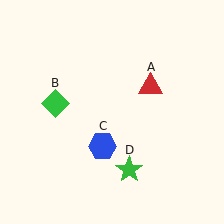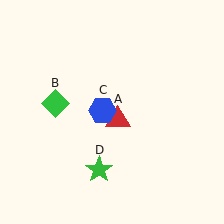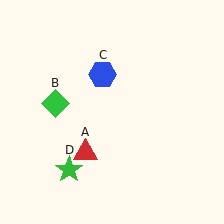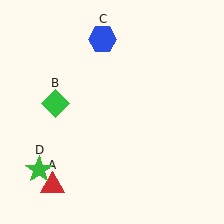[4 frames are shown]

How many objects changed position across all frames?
3 objects changed position: red triangle (object A), blue hexagon (object C), green star (object D).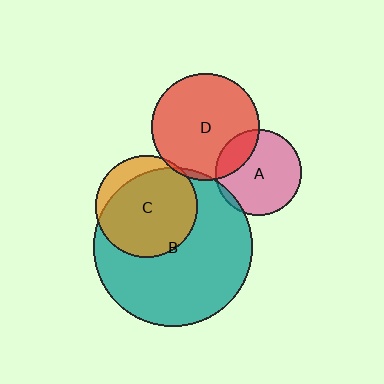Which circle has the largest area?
Circle B (teal).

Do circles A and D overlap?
Yes.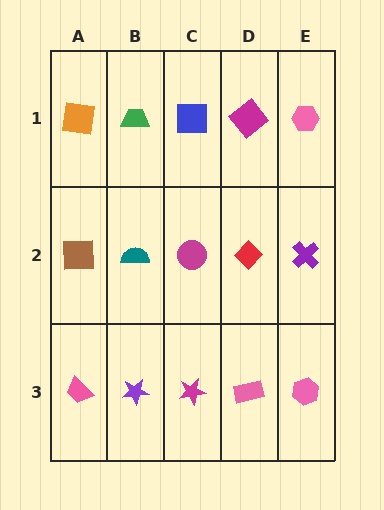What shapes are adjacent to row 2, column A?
An orange square (row 1, column A), a pink trapezoid (row 3, column A), a teal semicircle (row 2, column B).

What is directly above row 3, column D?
A red diamond.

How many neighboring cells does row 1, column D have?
3.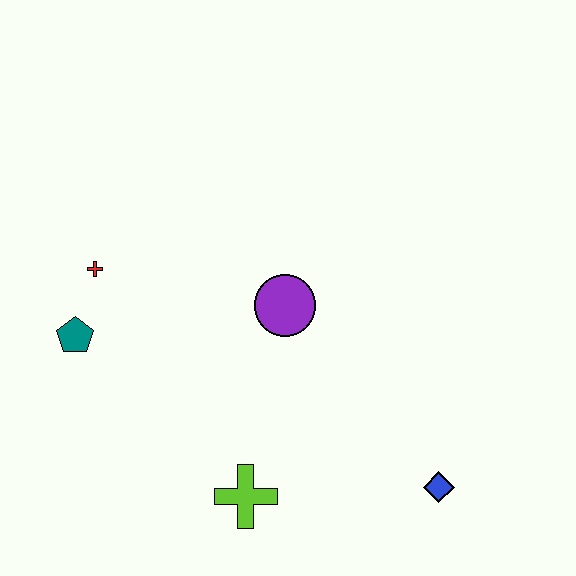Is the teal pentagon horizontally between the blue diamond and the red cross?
No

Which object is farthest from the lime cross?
The red cross is farthest from the lime cross.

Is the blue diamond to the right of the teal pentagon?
Yes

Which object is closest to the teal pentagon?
The red cross is closest to the teal pentagon.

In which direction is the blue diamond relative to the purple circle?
The blue diamond is below the purple circle.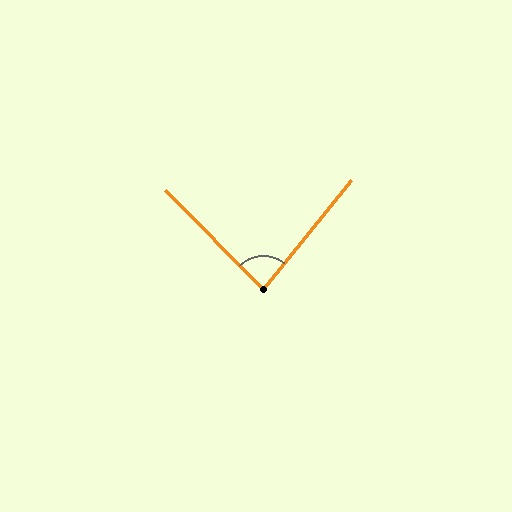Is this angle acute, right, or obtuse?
It is acute.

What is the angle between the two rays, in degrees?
Approximately 84 degrees.